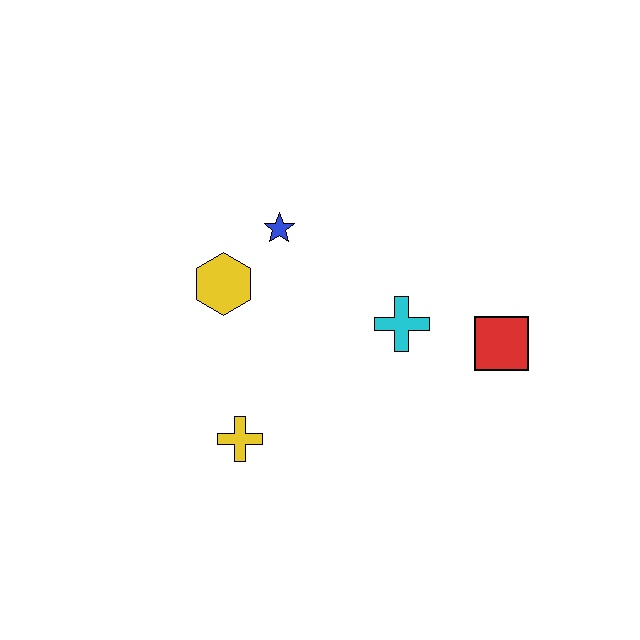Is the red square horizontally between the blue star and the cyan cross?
No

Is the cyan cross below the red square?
No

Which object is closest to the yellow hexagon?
The blue star is closest to the yellow hexagon.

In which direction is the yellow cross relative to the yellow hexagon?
The yellow cross is below the yellow hexagon.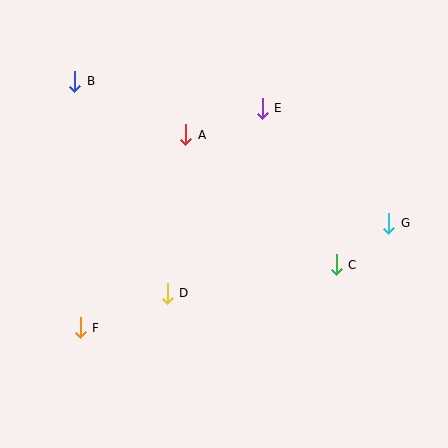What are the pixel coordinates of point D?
Point D is at (167, 293).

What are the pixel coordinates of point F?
Point F is at (80, 328).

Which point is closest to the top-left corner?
Point B is closest to the top-left corner.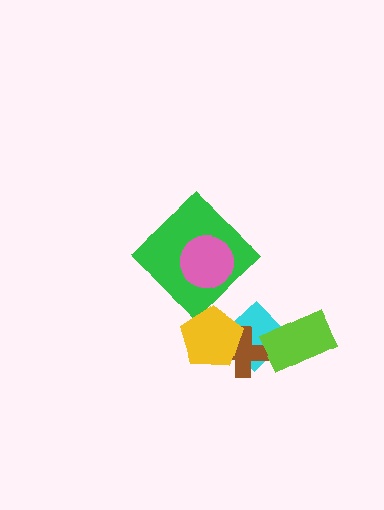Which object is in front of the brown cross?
The yellow pentagon is in front of the brown cross.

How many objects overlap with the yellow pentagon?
2 objects overlap with the yellow pentagon.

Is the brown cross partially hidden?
Yes, it is partially covered by another shape.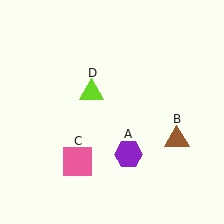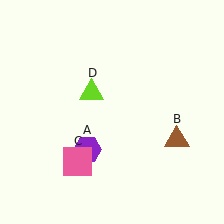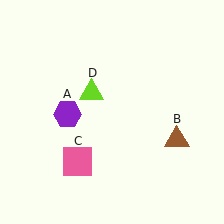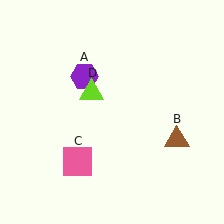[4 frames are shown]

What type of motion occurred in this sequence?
The purple hexagon (object A) rotated clockwise around the center of the scene.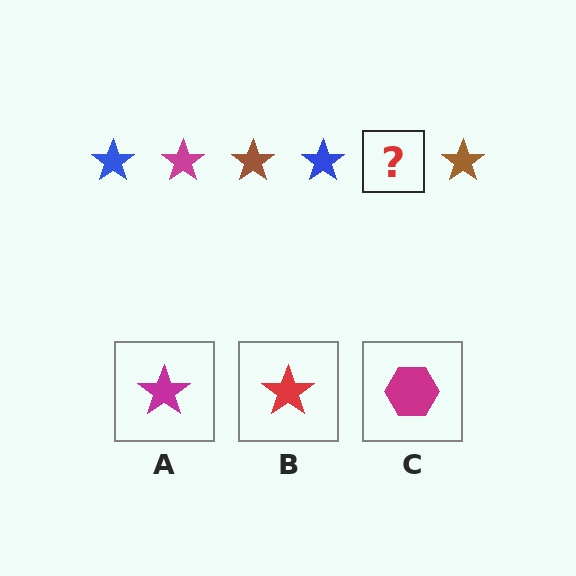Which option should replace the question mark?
Option A.